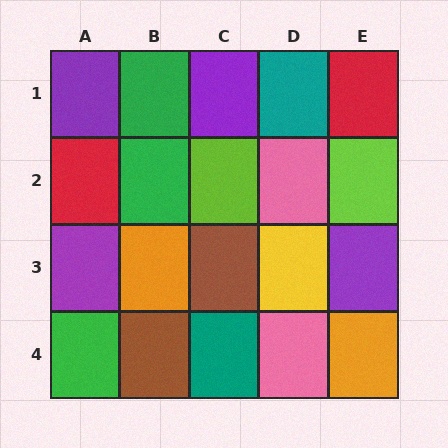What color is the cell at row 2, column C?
Lime.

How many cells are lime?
2 cells are lime.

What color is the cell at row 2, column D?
Pink.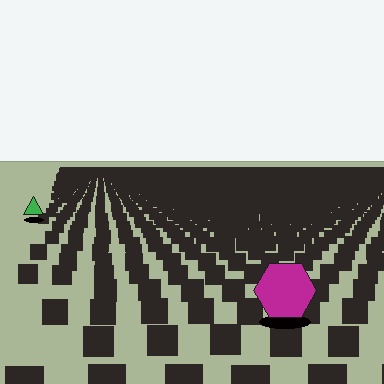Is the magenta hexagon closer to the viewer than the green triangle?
Yes. The magenta hexagon is closer — you can tell from the texture gradient: the ground texture is coarser near it.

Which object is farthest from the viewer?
The green triangle is farthest from the viewer. It appears smaller and the ground texture around it is denser.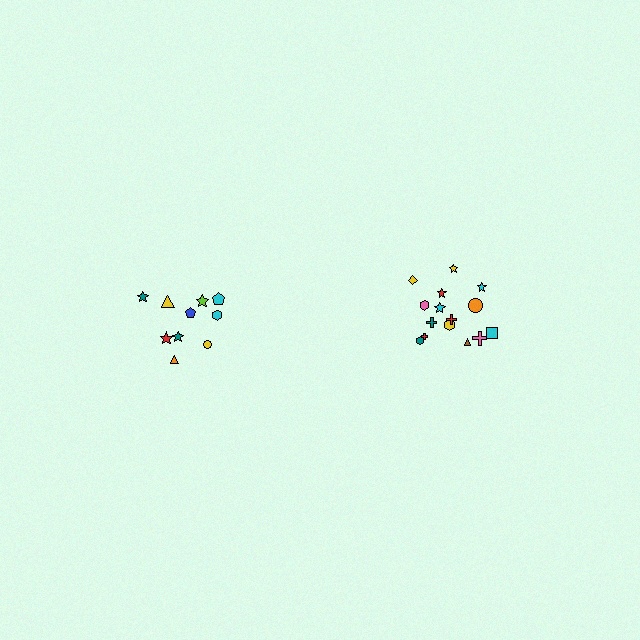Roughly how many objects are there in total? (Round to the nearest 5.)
Roughly 25 objects in total.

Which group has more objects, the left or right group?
The right group.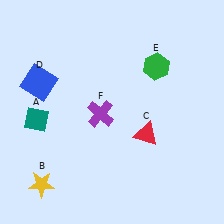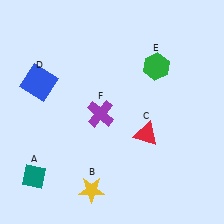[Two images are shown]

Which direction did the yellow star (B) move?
The yellow star (B) moved right.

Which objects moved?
The objects that moved are: the teal diamond (A), the yellow star (B).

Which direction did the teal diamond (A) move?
The teal diamond (A) moved down.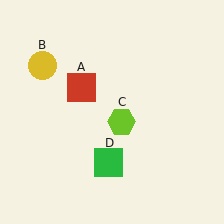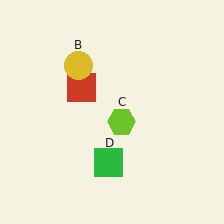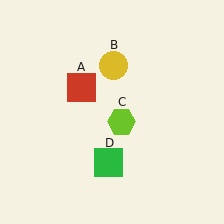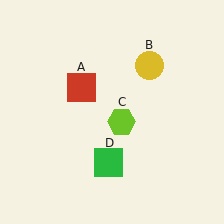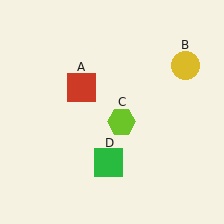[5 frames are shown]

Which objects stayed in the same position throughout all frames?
Red square (object A) and lime hexagon (object C) and green square (object D) remained stationary.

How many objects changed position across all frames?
1 object changed position: yellow circle (object B).